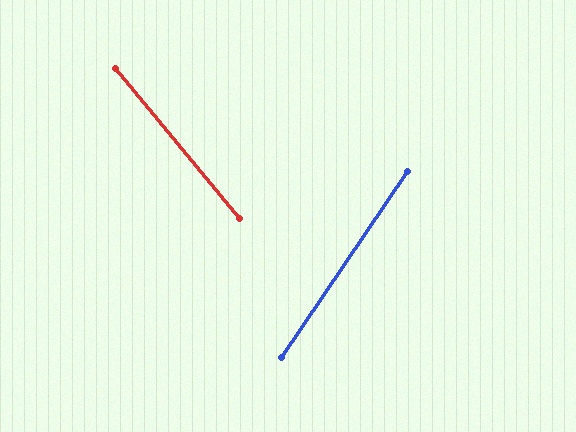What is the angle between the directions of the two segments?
Approximately 74 degrees.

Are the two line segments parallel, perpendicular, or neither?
Neither parallel nor perpendicular — they differ by about 74°.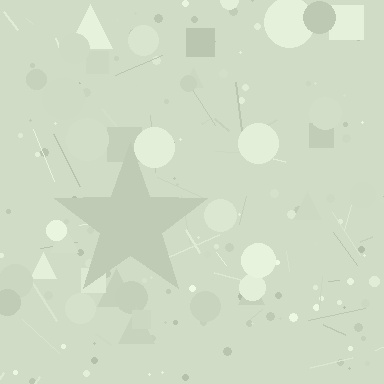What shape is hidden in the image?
A star is hidden in the image.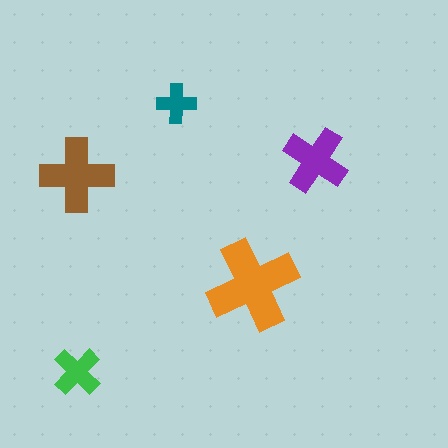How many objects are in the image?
There are 5 objects in the image.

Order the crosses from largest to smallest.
the orange one, the brown one, the purple one, the green one, the teal one.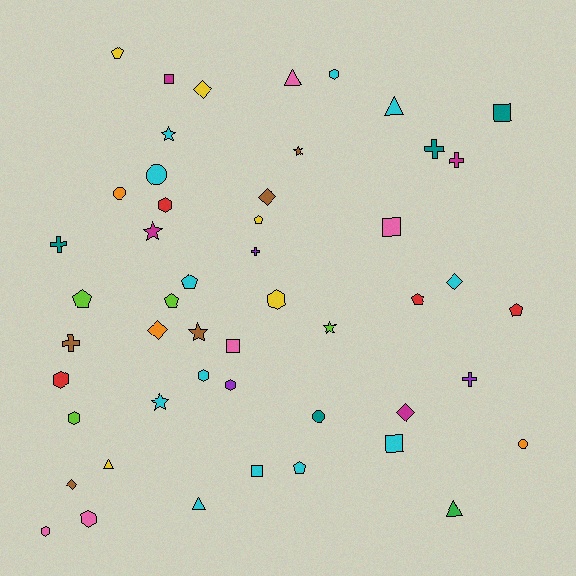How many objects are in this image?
There are 50 objects.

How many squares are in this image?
There are 6 squares.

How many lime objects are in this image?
There are 4 lime objects.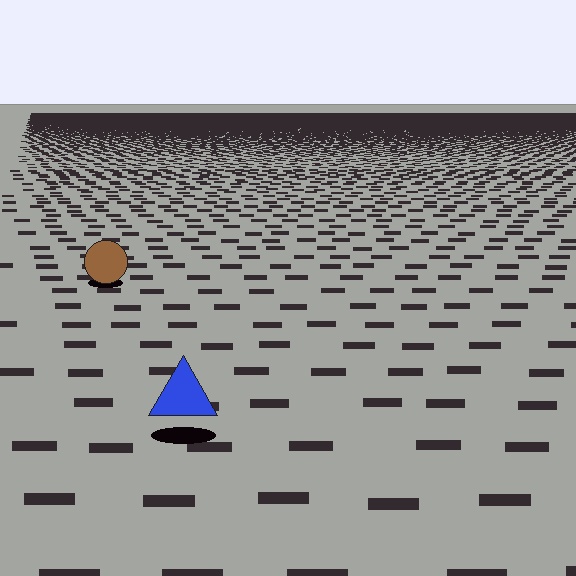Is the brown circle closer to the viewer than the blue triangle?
No. The blue triangle is closer — you can tell from the texture gradient: the ground texture is coarser near it.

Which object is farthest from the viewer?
The brown circle is farthest from the viewer. It appears smaller and the ground texture around it is denser.